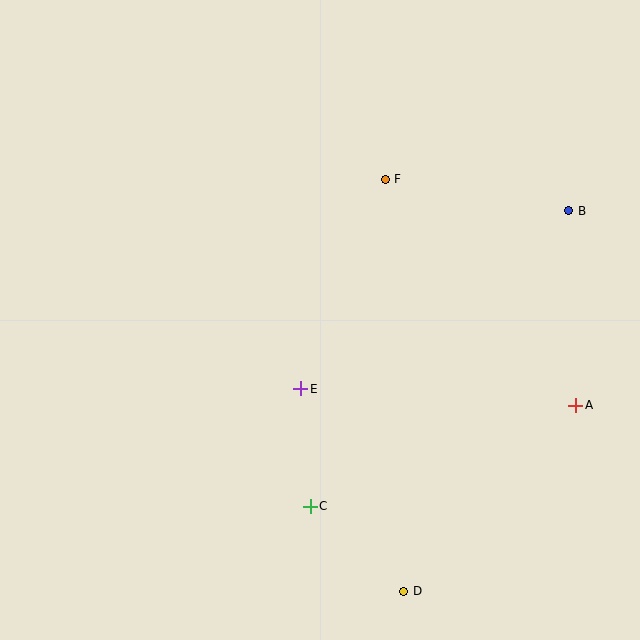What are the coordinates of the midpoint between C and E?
The midpoint between C and E is at (306, 447).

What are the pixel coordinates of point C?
Point C is at (310, 506).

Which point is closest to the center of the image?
Point E at (301, 389) is closest to the center.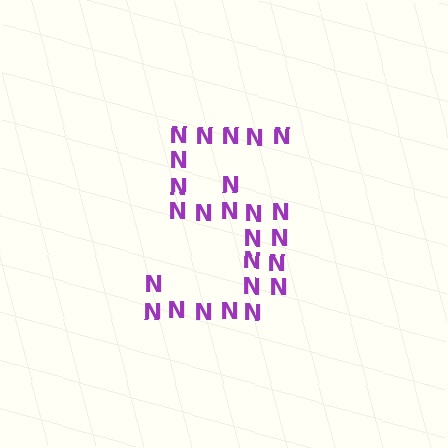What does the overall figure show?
The overall figure shows the digit 5.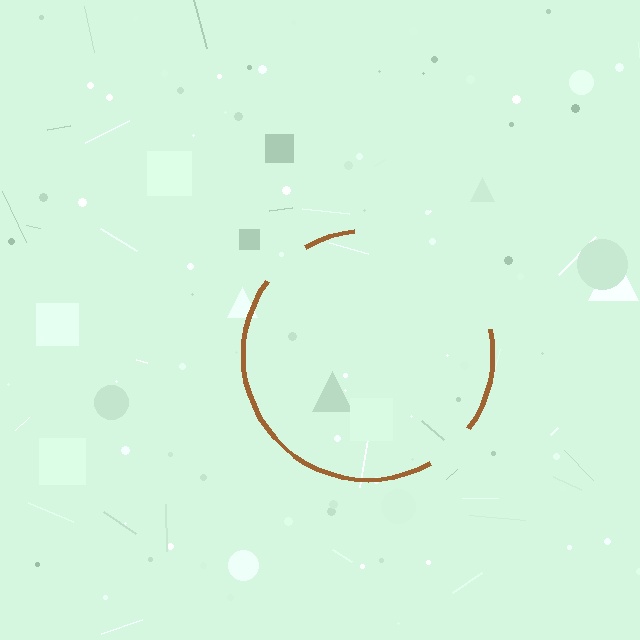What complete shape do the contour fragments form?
The contour fragments form a circle.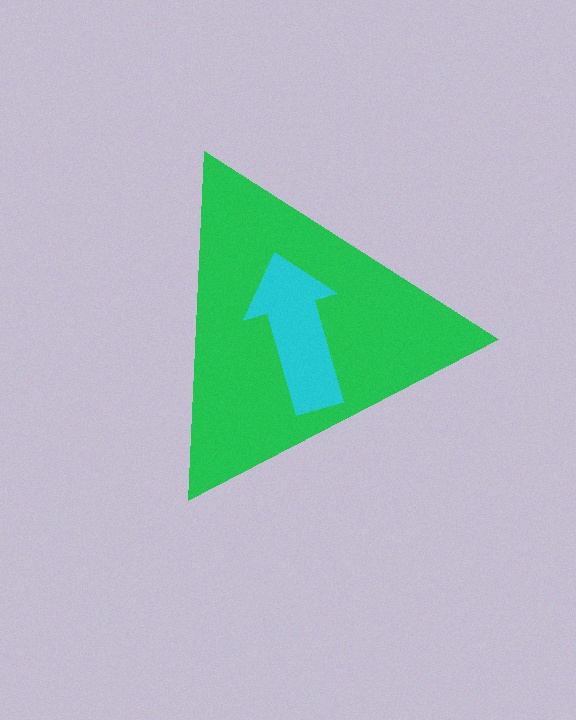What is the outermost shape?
The green triangle.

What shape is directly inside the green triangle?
The cyan arrow.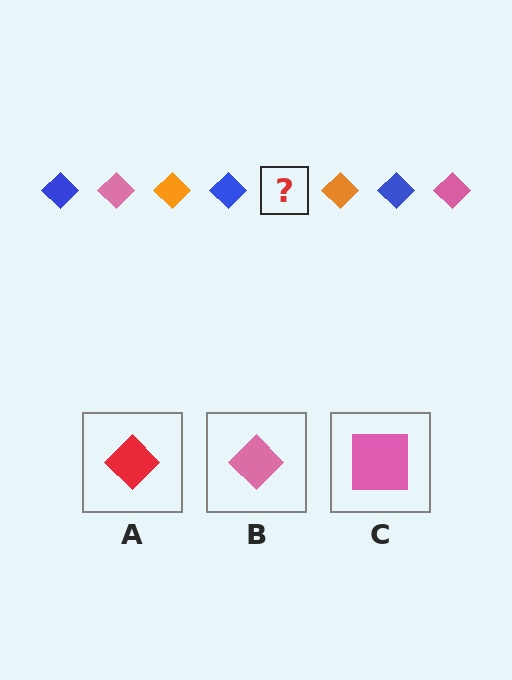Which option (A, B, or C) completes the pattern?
B.